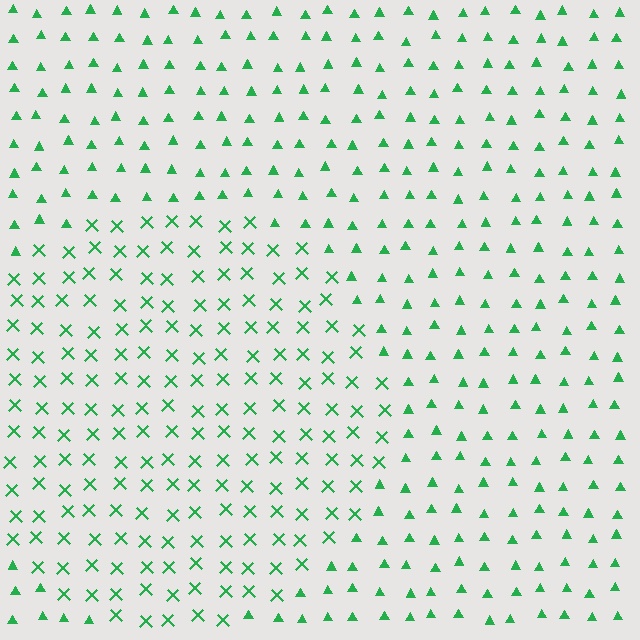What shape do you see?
I see a circle.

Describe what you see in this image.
The image is filled with small green elements arranged in a uniform grid. A circle-shaped region contains X marks, while the surrounding area contains triangles. The boundary is defined purely by the change in element shape.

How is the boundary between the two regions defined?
The boundary is defined by a change in element shape: X marks inside vs. triangles outside. All elements share the same color and spacing.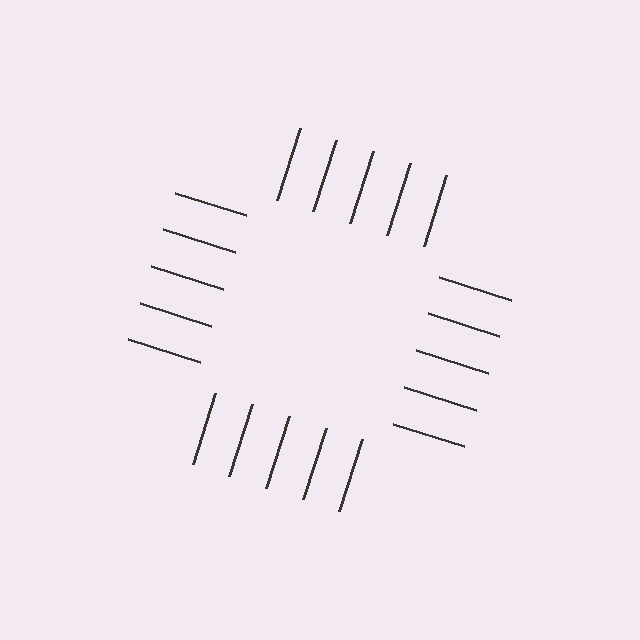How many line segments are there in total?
20 — 5 along each of the 4 edges.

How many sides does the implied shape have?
4 sides — the line-ends trace a square.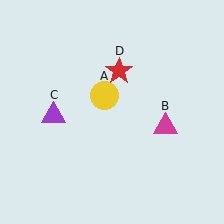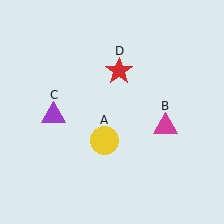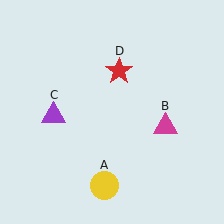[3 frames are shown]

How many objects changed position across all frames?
1 object changed position: yellow circle (object A).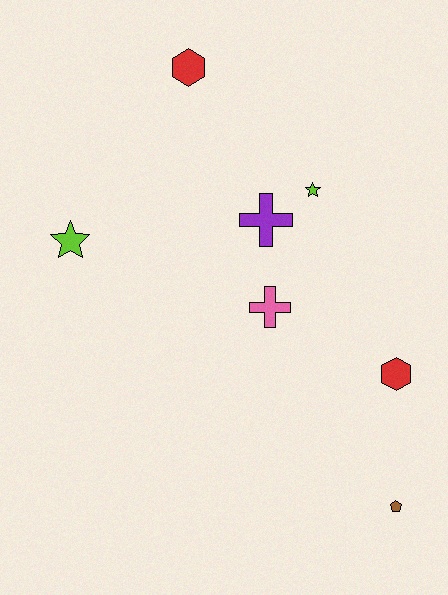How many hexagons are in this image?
There are 2 hexagons.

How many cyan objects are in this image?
There are no cyan objects.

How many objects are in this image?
There are 7 objects.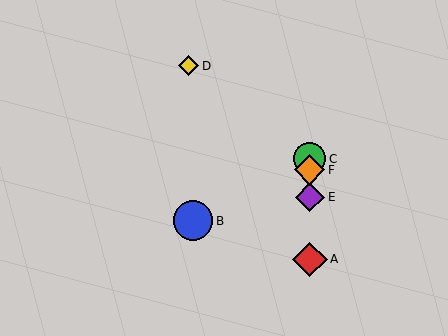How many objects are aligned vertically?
4 objects (A, C, E, F) are aligned vertically.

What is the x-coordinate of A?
Object A is at x≈310.